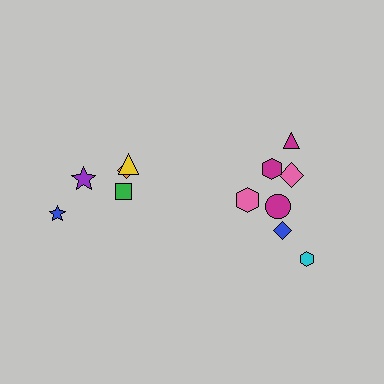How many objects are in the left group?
There are 5 objects.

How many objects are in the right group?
There are 7 objects.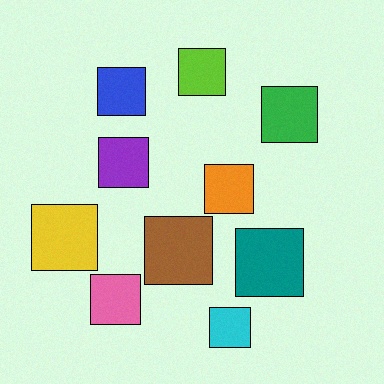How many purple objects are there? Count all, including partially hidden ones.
There is 1 purple object.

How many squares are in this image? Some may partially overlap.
There are 10 squares.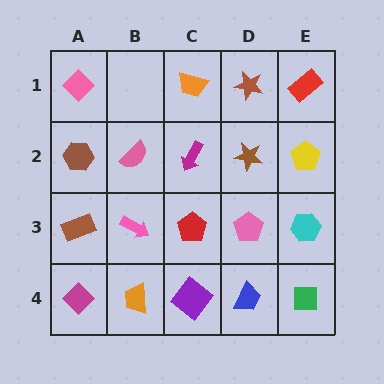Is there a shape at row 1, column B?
No, that cell is empty.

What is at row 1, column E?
A red rectangle.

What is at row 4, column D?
A blue trapezoid.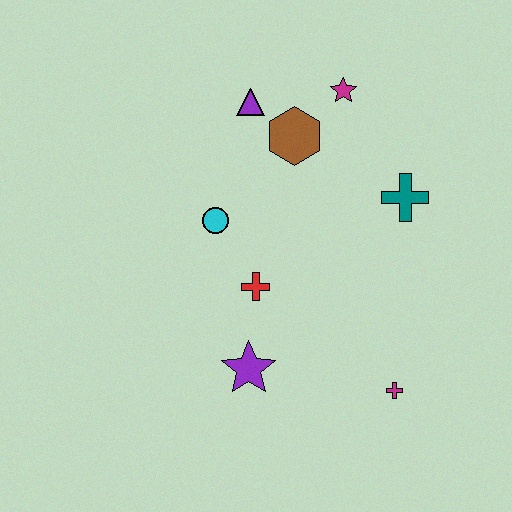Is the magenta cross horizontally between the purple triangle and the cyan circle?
No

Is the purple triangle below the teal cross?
No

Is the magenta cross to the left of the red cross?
No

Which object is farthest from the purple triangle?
The magenta cross is farthest from the purple triangle.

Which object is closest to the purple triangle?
The brown hexagon is closest to the purple triangle.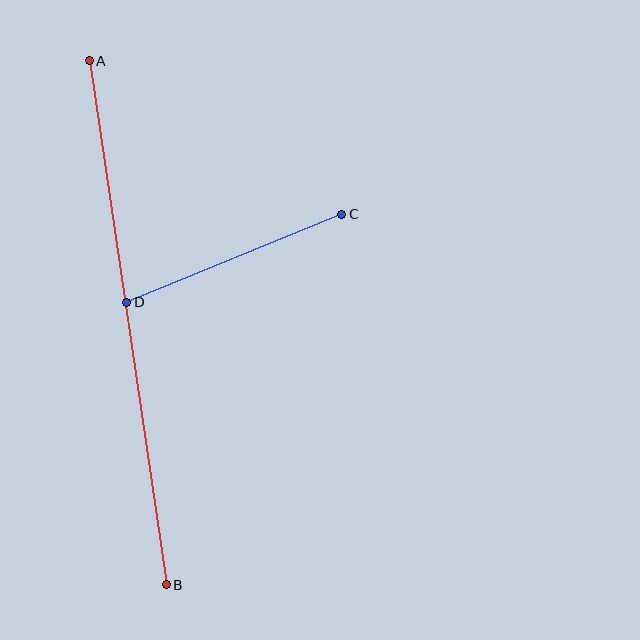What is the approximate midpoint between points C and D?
The midpoint is at approximately (234, 258) pixels.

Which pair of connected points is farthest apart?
Points A and B are farthest apart.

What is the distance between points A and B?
The distance is approximately 530 pixels.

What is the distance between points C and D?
The distance is approximately 232 pixels.